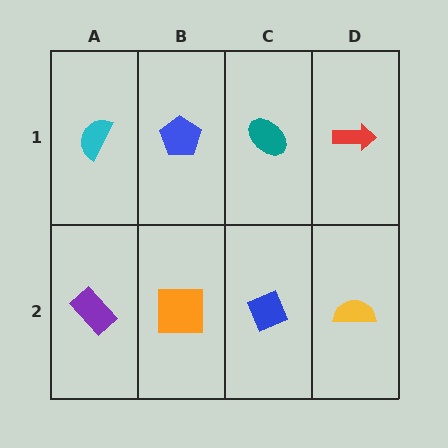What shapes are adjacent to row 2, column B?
A blue pentagon (row 1, column B), a purple rectangle (row 2, column A), a blue diamond (row 2, column C).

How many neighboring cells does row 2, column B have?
3.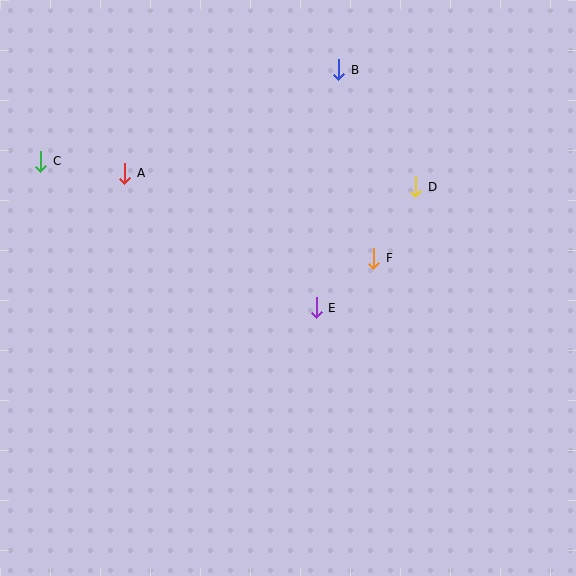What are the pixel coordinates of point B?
Point B is at (339, 70).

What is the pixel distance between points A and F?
The distance between A and F is 263 pixels.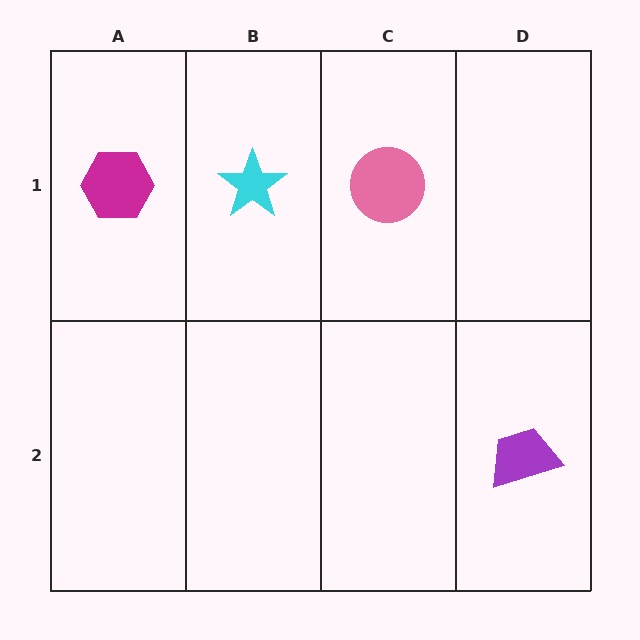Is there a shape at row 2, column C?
No, that cell is empty.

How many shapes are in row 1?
3 shapes.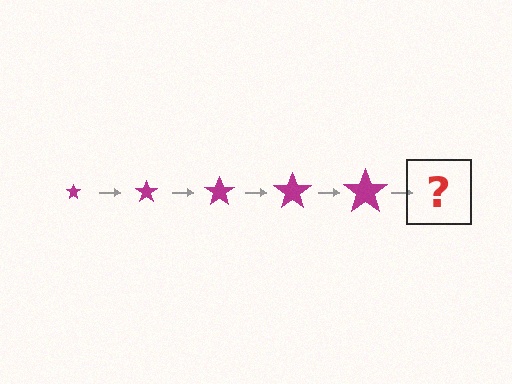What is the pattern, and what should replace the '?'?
The pattern is that the star gets progressively larger each step. The '?' should be a magenta star, larger than the previous one.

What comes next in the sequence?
The next element should be a magenta star, larger than the previous one.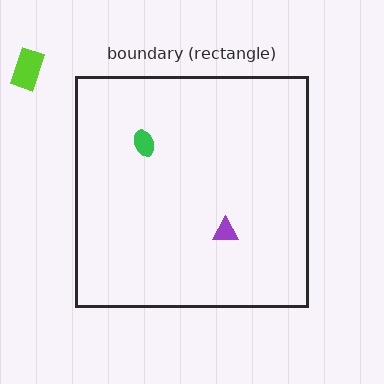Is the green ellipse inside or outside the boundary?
Inside.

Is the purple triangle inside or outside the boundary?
Inside.